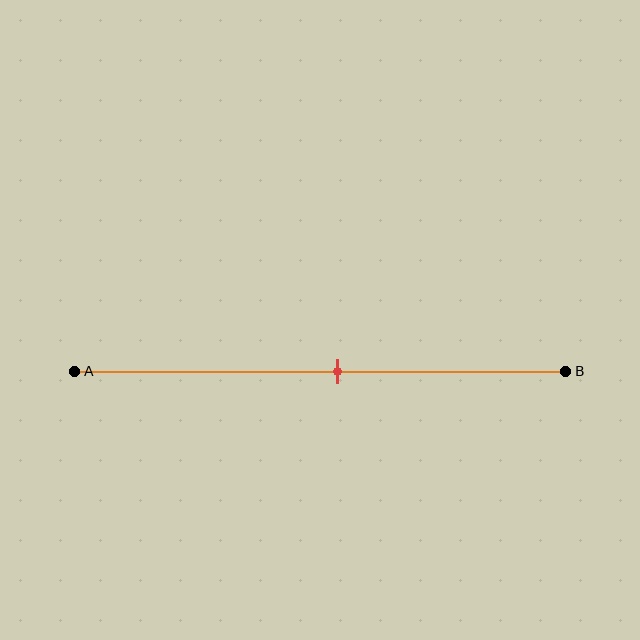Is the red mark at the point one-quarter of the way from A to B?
No, the mark is at about 55% from A, not at the 25% one-quarter point.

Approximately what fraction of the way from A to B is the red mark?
The red mark is approximately 55% of the way from A to B.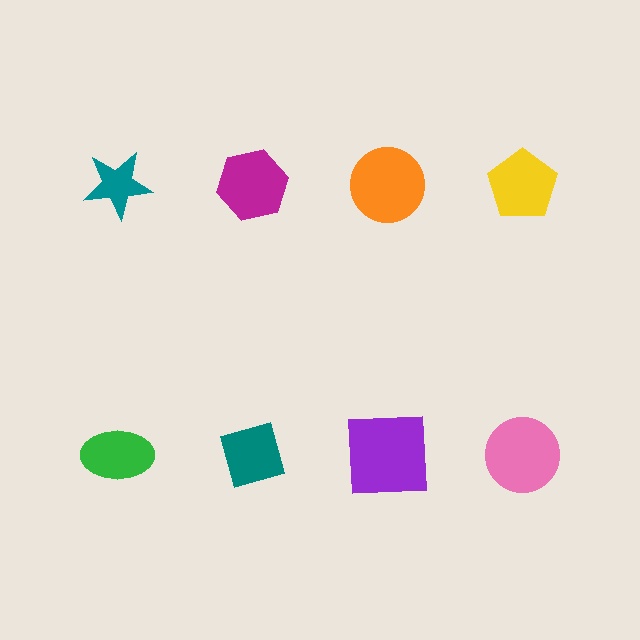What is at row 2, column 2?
A teal diamond.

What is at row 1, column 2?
A magenta hexagon.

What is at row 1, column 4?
A yellow pentagon.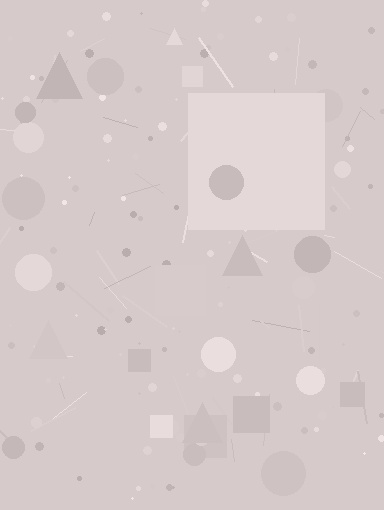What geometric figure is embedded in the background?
A square is embedded in the background.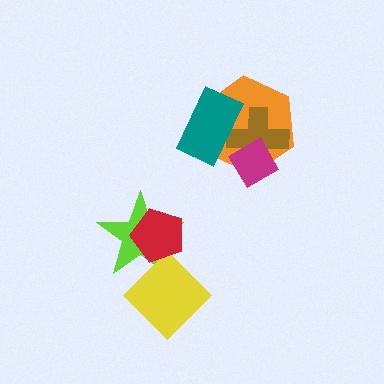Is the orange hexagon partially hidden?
Yes, it is partially covered by another shape.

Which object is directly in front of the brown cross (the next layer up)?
The magenta diamond is directly in front of the brown cross.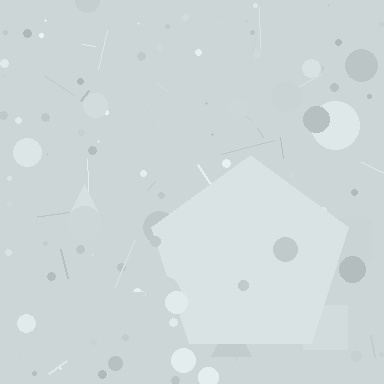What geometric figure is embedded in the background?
A pentagon is embedded in the background.